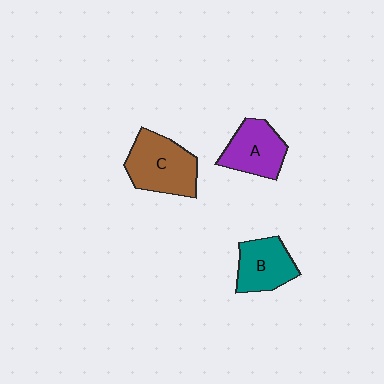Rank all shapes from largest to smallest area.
From largest to smallest: C (brown), A (purple), B (teal).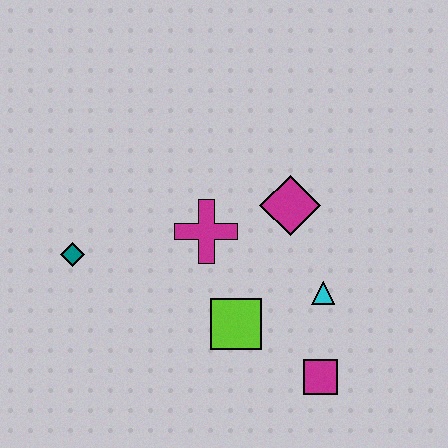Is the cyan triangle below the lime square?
No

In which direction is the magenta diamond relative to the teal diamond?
The magenta diamond is to the right of the teal diamond.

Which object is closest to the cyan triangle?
The magenta square is closest to the cyan triangle.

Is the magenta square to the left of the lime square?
No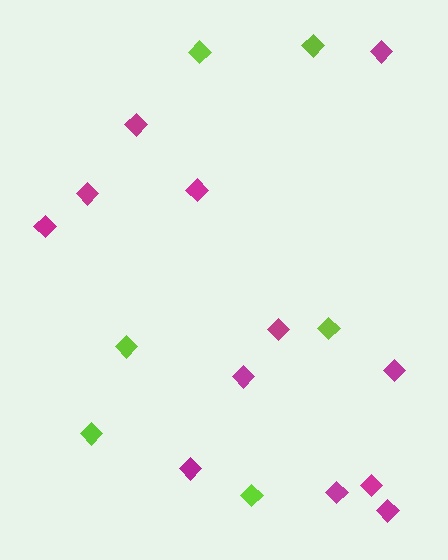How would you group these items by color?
There are 2 groups: one group of magenta diamonds (12) and one group of lime diamonds (6).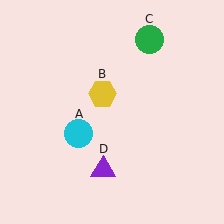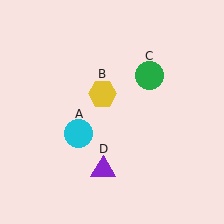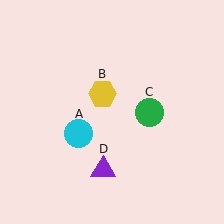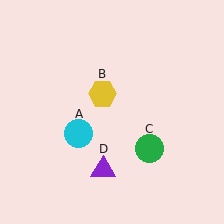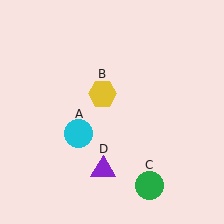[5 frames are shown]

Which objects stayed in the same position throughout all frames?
Cyan circle (object A) and yellow hexagon (object B) and purple triangle (object D) remained stationary.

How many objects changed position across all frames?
1 object changed position: green circle (object C).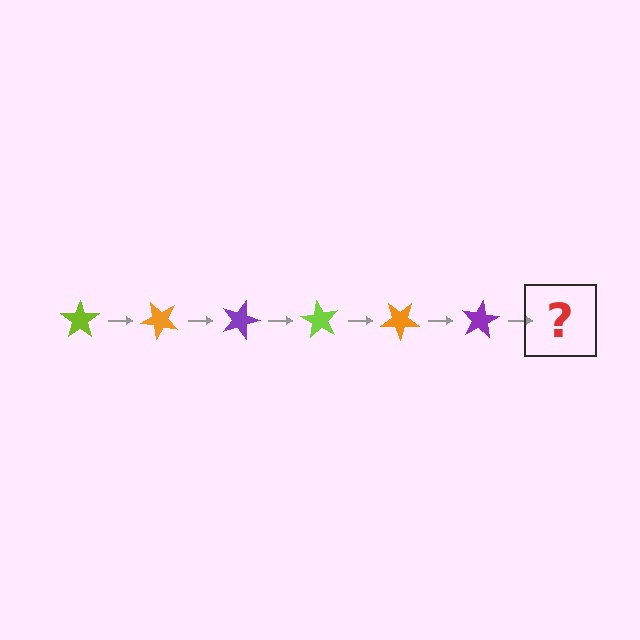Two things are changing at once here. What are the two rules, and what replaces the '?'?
The two rules are that it rotates 45 degrees each step and the color cycles through lime, orange, and purple. The '?' should be a lime star, rotated 270 degrees from the start.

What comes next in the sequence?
The next element should be a lime star, rotated 270 degrees from the start.